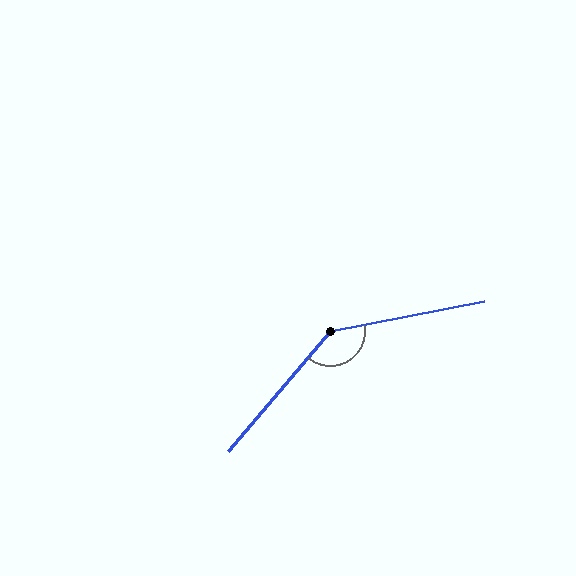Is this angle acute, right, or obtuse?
It is obtuse.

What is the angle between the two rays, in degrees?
Approximately 141 degrees.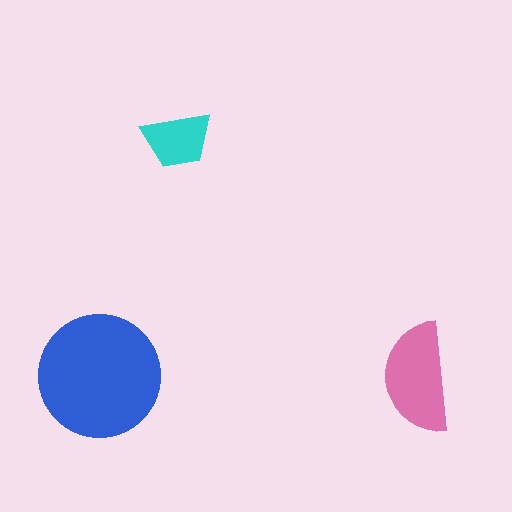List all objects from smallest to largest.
The cyan trapezoid, the pink semicircle, the blue circle.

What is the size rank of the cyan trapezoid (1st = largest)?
3rd.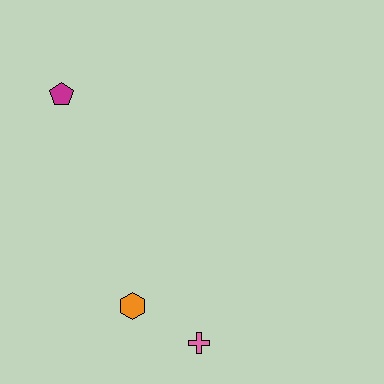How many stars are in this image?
There are no stars.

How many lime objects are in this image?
There are no lime objects.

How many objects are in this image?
There are 3 objects.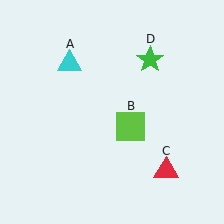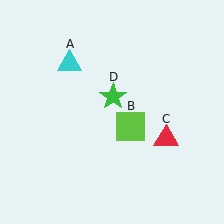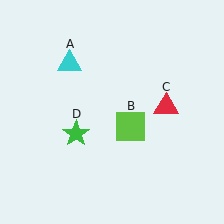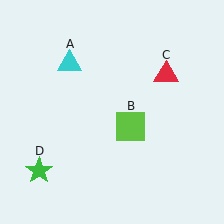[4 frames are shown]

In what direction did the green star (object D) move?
The green star (object D) moved down and to the left.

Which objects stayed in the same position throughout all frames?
Cyan triangle (object A) and lime square (object B) remained stationary.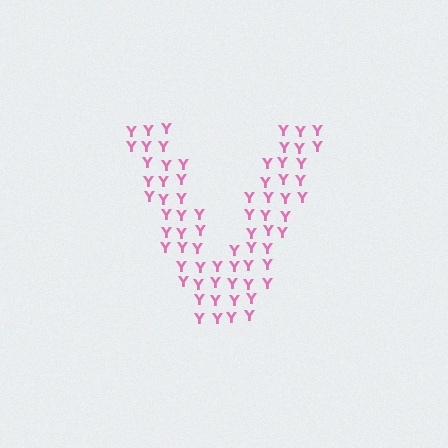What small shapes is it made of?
It is made of small letter Y's.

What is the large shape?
The large shape is the letter V.